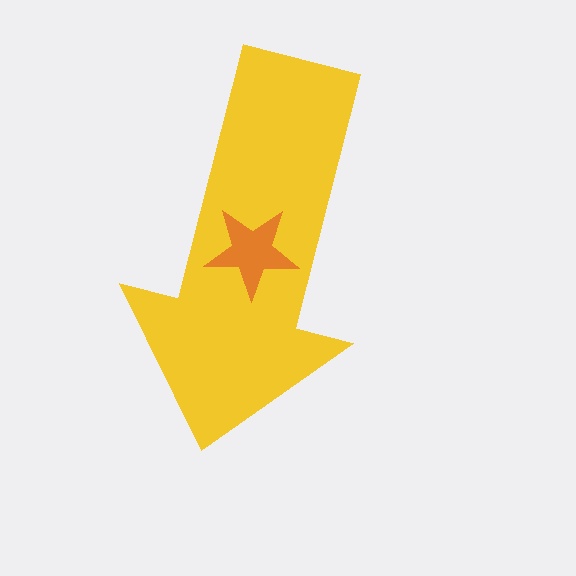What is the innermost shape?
The orange star.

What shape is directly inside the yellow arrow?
The orange star.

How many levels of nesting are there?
2.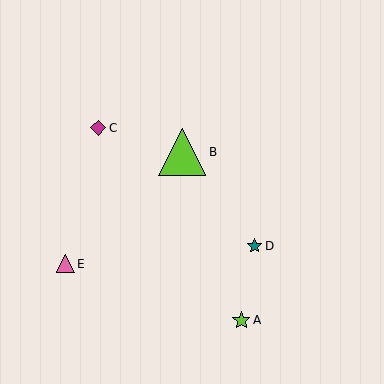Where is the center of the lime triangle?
The center of the lime triangle is at (182, 152).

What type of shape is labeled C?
Shape C is a magenta diamond.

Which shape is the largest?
The lime triangle (labeled B) is the largest.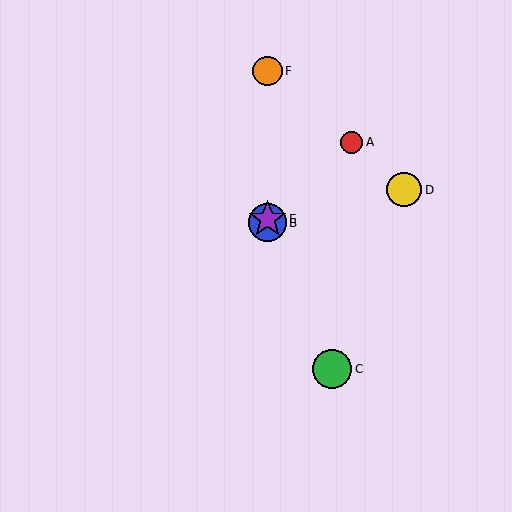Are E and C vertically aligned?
No, E is at x≈268 and C is at x≈332.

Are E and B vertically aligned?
Yes, both are at x≈268.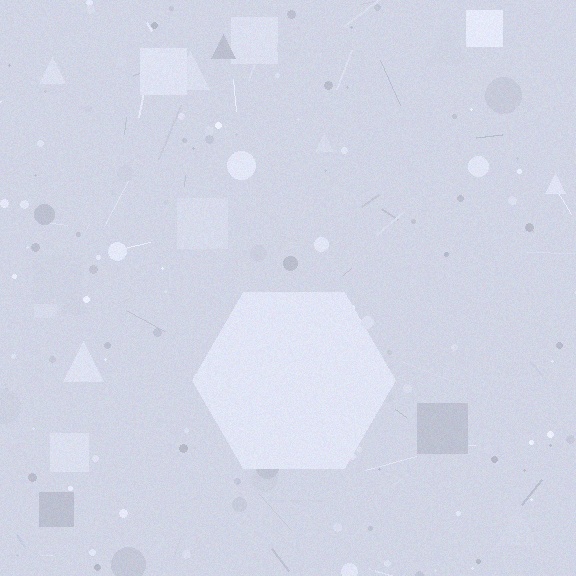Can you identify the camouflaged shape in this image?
The camouflaged shape is a hexagon.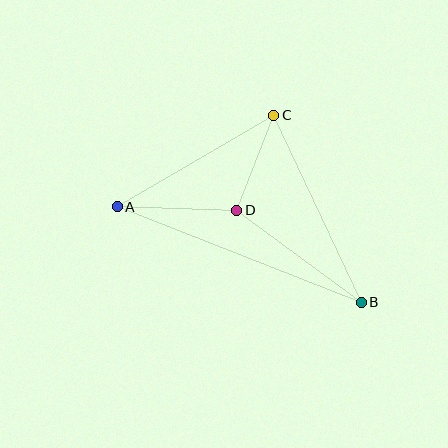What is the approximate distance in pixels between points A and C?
The distance between A and C is approximately 181 pixels.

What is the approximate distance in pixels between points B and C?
The distance between B and C is approximately 206 pixels.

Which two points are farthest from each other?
Points A and B are farthest from each other.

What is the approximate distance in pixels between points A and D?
The distance between A and D is approximately 120 pixels.